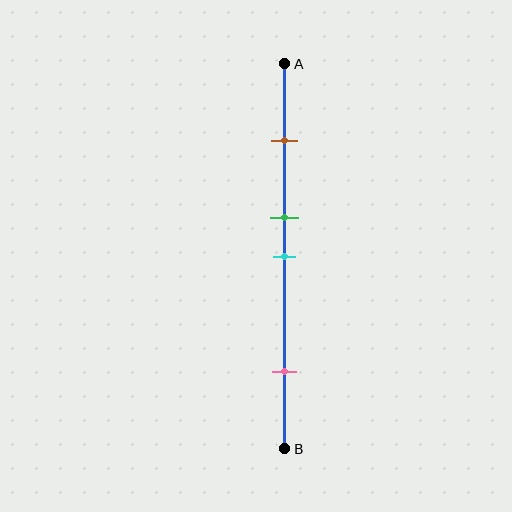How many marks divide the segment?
There are 4 marks dividing the segment.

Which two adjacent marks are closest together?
The green and cyan marks are the closest adjacent pair.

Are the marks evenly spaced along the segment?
No, the marks are not evenly spaced.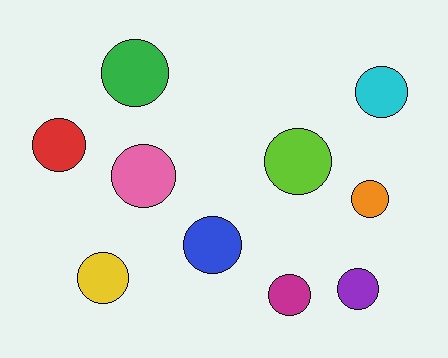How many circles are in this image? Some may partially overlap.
There are 10 circles.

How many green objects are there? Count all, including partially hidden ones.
There is 1 green object.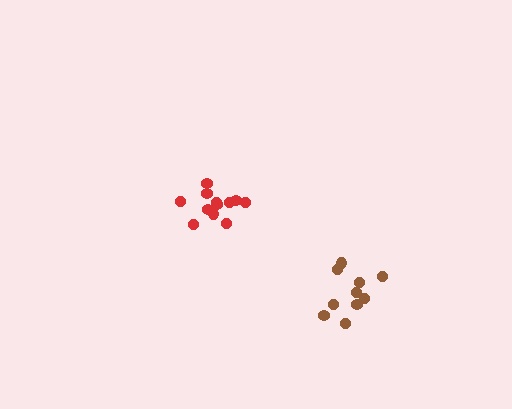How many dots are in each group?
Group 1: 13 dots, Group 2: 10 dots (23 total).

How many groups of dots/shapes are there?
There are 2 groups.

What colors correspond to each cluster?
The clusters are colored: red, brown.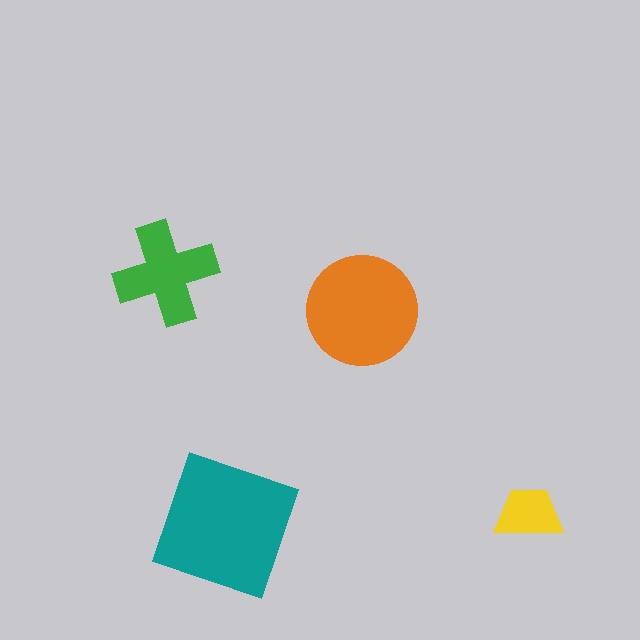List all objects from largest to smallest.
The teal square, the orange circle, the green cross, the yellow trapezoid.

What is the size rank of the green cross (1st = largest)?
3rd.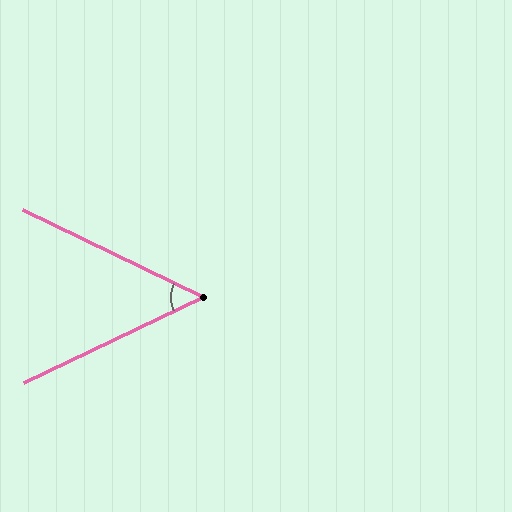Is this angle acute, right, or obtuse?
It is acute.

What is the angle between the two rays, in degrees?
Approximately 52 degrees.